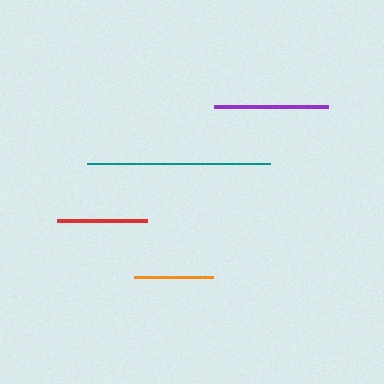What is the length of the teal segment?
The teal segment is approximately 182 pixels long.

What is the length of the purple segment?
The purple segment is approximately 114 pixels long.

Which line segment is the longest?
The teal line is the longest at approximately 182 pixels.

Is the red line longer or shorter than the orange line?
The red line is longer than the orange line.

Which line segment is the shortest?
The orange line is the shortest at approximately 79 pixels.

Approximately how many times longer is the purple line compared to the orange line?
The purple line is approximately 1.4 times the length of the orange line.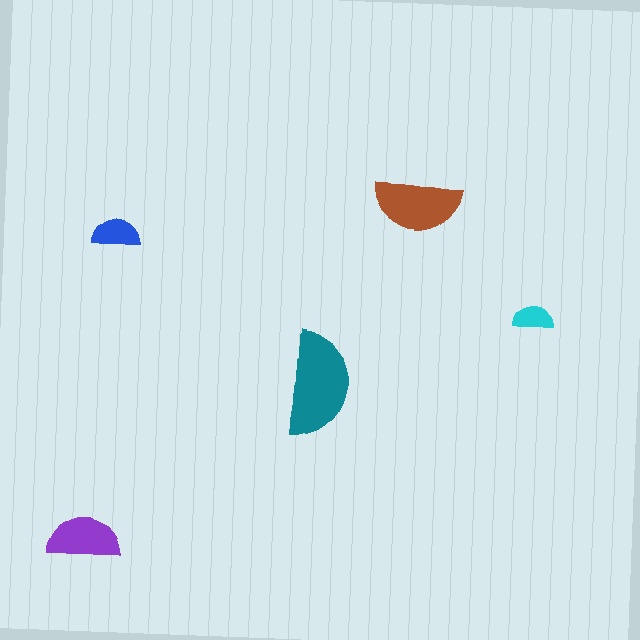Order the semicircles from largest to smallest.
the teal one, the brown one, the purple one, the blue one, the cyan one.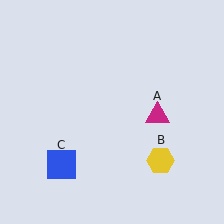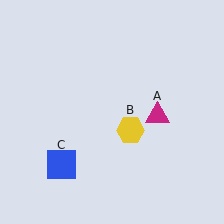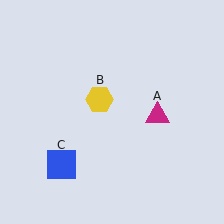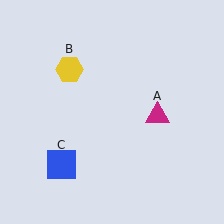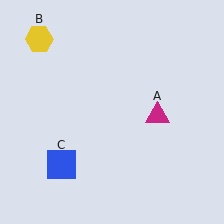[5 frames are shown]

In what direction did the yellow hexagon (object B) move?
The yellow hexagon (object B) moved up and to the left.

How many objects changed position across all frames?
1 object changed position: yellow hexagon (object B).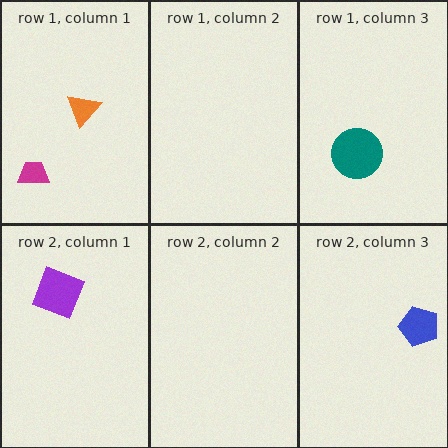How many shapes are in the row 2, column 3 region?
1.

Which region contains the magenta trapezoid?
The row 1, column 1 region.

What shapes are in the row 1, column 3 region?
The teal circle.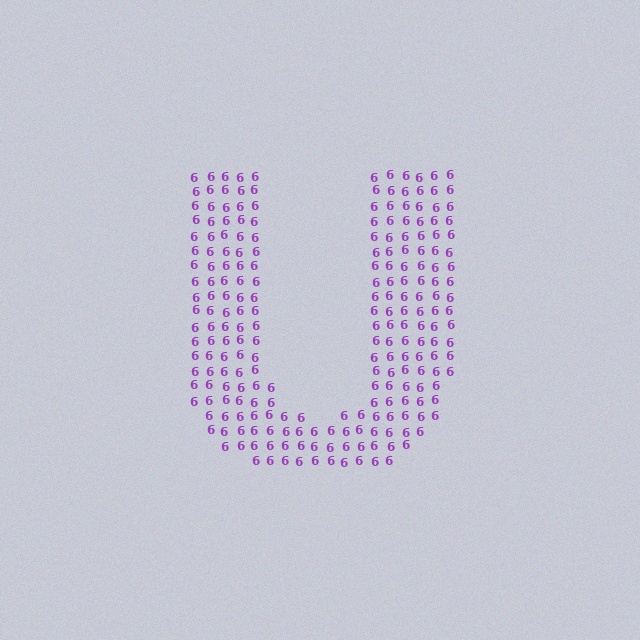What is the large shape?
The large shape is the letter U.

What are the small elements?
The small elements are digit 6's.